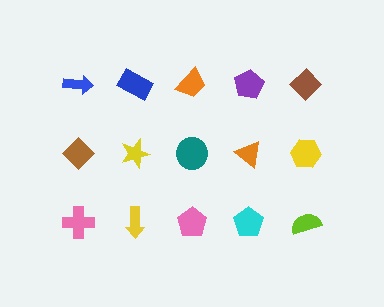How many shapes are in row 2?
5 shapes.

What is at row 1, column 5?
A brown diamond.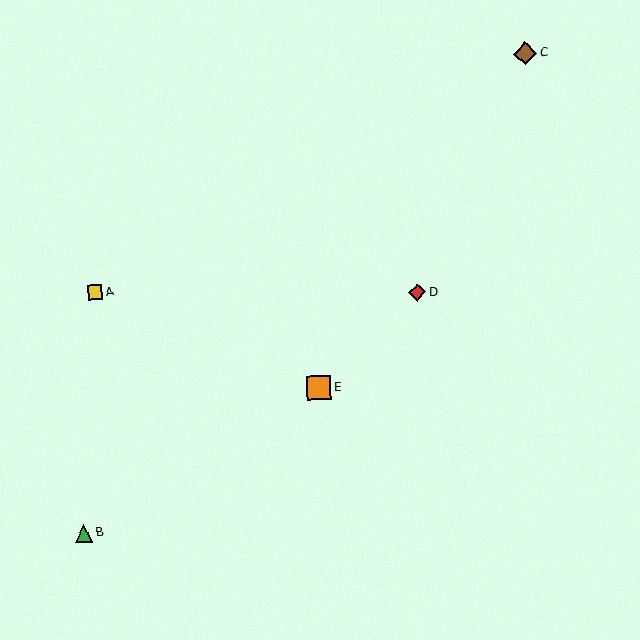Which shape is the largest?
The orange square (labeled E) is the largest.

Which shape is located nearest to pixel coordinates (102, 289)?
The yellow square (labeled A) at (95, 292) is nearest to that location.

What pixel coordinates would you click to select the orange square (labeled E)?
Click at (319, 388) to select the orange square E.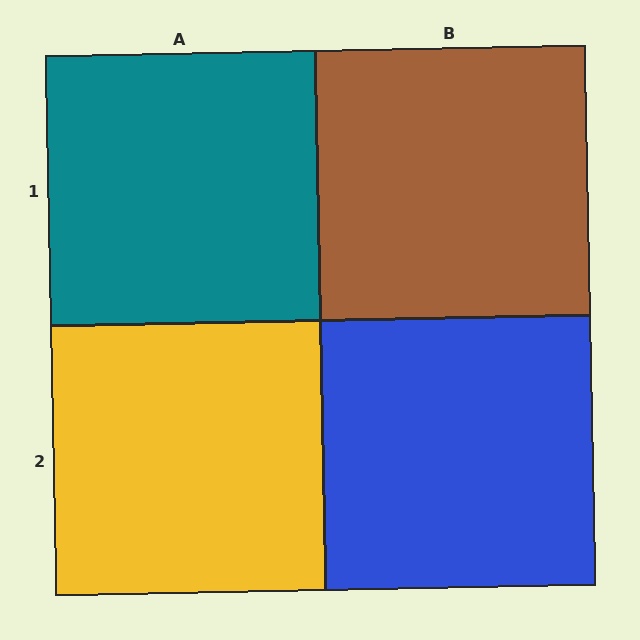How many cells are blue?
1 cell is blue.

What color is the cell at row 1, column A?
Teal.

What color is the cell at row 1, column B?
Brown.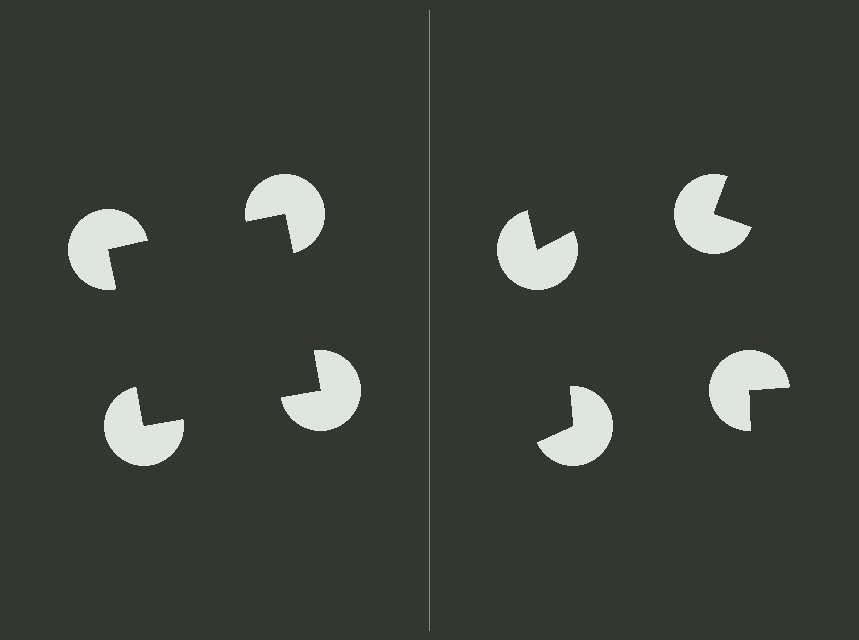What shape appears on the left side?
An illusory square.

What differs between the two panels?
The pac-man discs are positioned identically on both sides; only the wedge orientations differ. On the left they align to a square; on the right they are misaligned.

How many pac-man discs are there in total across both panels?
8 — 4 on each side.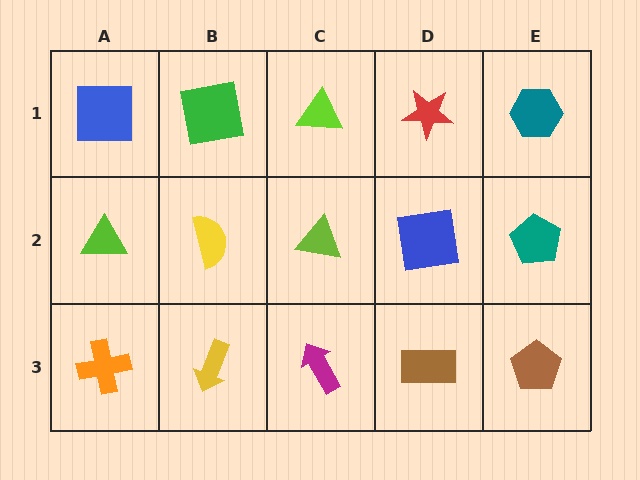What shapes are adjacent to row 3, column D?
A blue square (row 2, column D), a magenta arrow (row 3, column C), a brown pentagon (row 3, column E).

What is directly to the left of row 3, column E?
A brown rectangle.